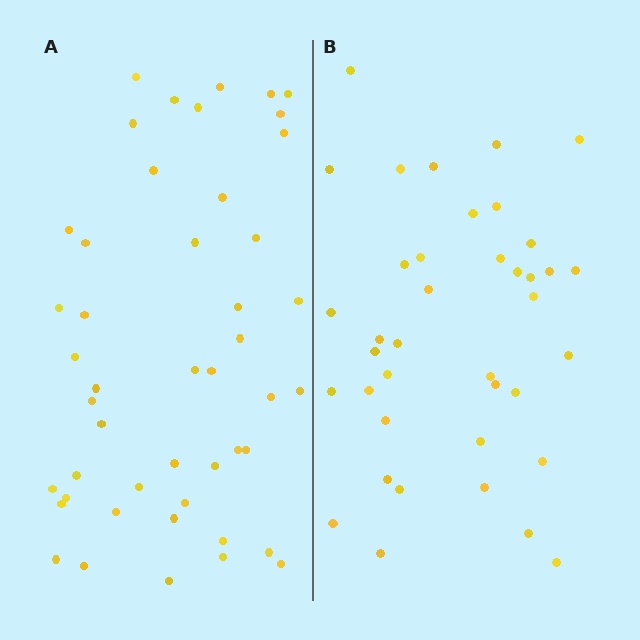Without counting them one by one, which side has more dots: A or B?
Region A (the left region) has more dots.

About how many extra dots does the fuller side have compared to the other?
Region A has roughly 8 or so more dots than region B.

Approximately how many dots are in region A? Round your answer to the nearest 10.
About 50 dots. (The exact count is 47, which rounds to 50.)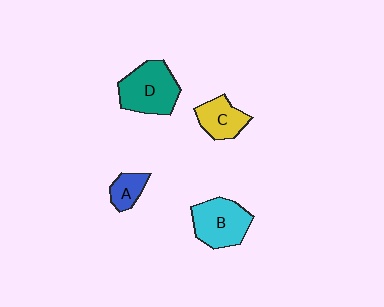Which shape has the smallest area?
Shape A (blue).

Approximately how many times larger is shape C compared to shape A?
Approximately 1.5 times.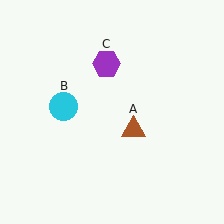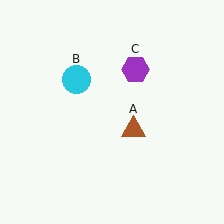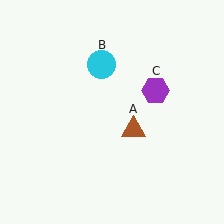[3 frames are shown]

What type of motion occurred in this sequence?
The cyan circle (object B), purple hexagon (object C) rotated clockwise around the center of the scene.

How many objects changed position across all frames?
2 objects changed position: cyan circle (object B), purple hexagon (object C).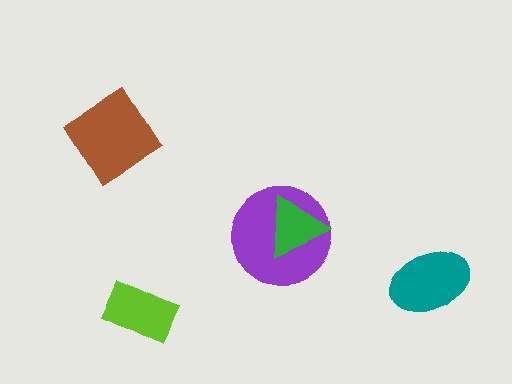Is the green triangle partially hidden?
No, no other shape covers it.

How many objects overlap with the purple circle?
1 object overlaps with the purple circle.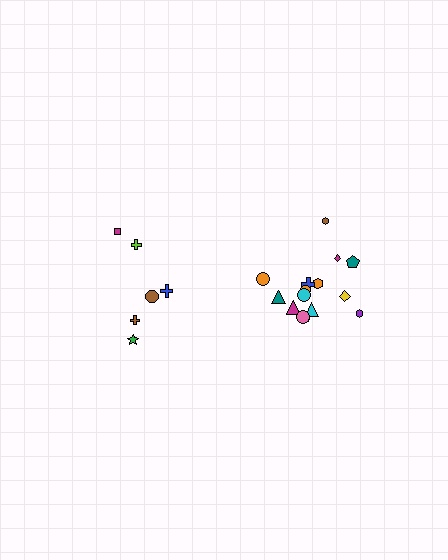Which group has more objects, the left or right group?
The right group.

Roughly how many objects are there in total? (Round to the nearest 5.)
Roughly 20 objects in total.